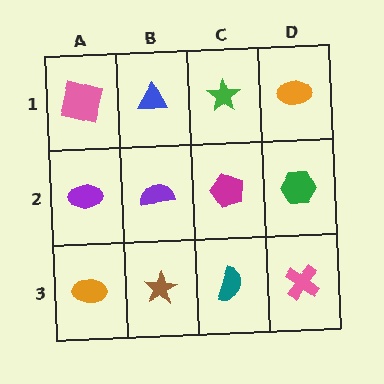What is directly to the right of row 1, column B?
A green star.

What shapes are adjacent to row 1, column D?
A green hexagon (row 2, column D), a green star (row 1, column C).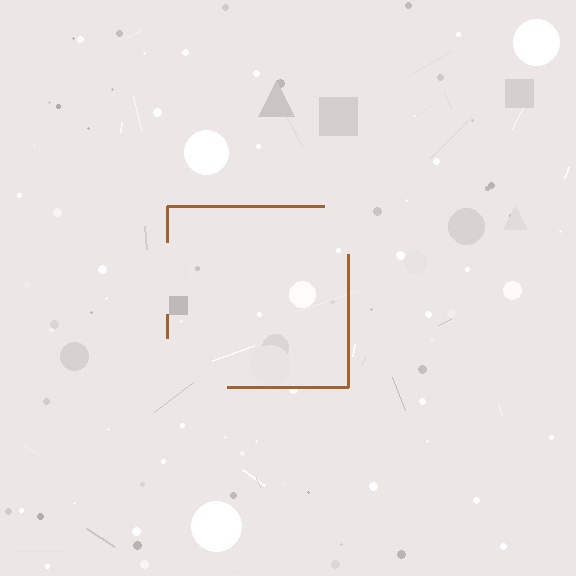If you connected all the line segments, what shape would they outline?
They would outline a square.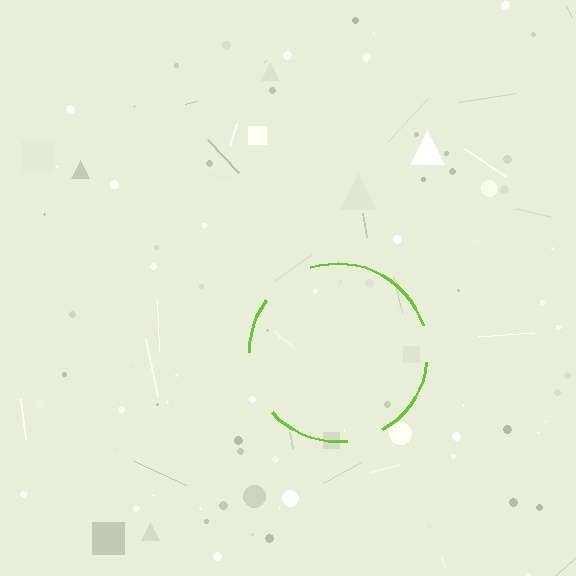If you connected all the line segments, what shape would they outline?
They would outline a circle.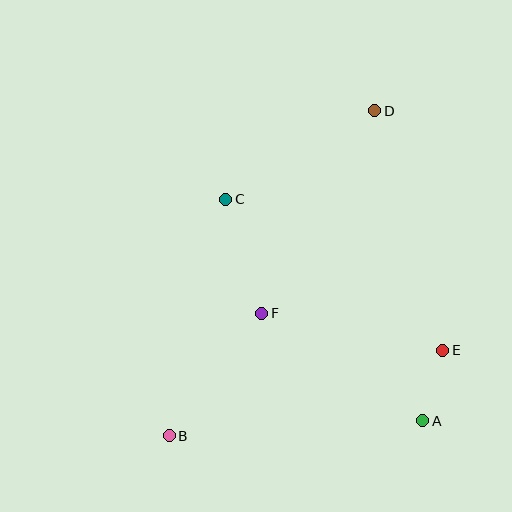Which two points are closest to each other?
Points A and E are closest to each other.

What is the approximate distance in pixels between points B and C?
The distance between B and C is approximately 243 pixels.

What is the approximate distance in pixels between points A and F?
The distance between A and F is approximately 193 pixels.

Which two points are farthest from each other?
Points B and D are farthest from each other.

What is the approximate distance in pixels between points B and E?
The distance between B and E is approximately 287 pixels.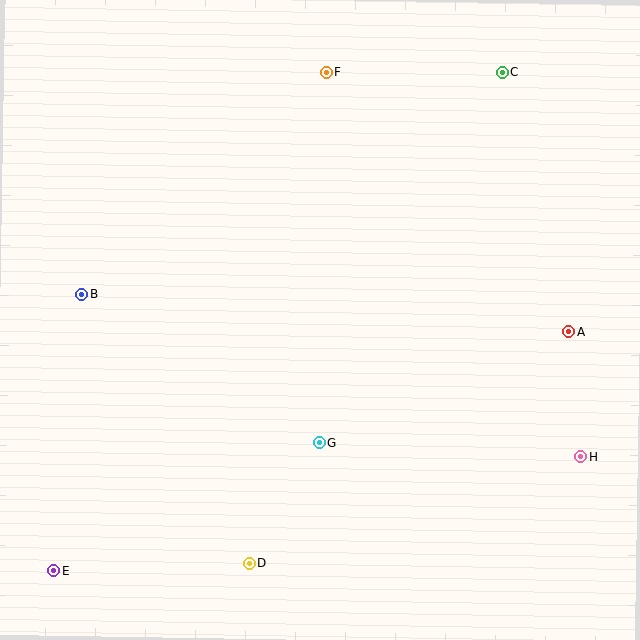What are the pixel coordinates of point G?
Point G is at (319, 443).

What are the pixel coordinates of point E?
Point E is at (54, 571).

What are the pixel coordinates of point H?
Point H is at (581, 457).